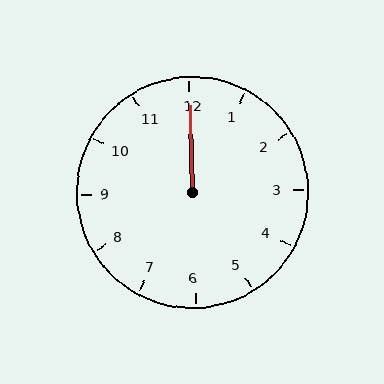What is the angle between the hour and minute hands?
Approximately 0 degrees.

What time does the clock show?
12:00.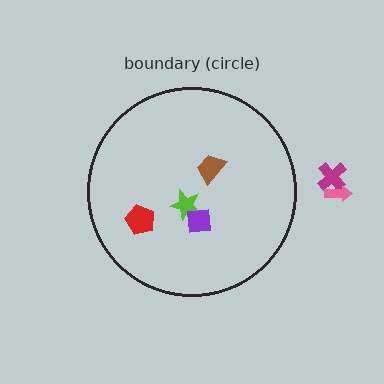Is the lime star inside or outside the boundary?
Inside.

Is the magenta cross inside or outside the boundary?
Outside.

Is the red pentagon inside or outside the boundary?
Inside.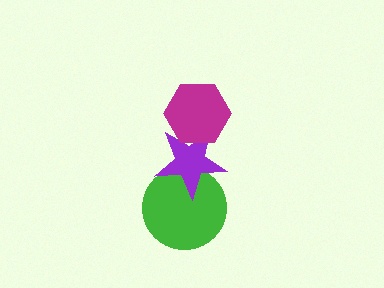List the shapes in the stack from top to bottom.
From top to bottom: the magenta hexagon, the purple star, the green circle.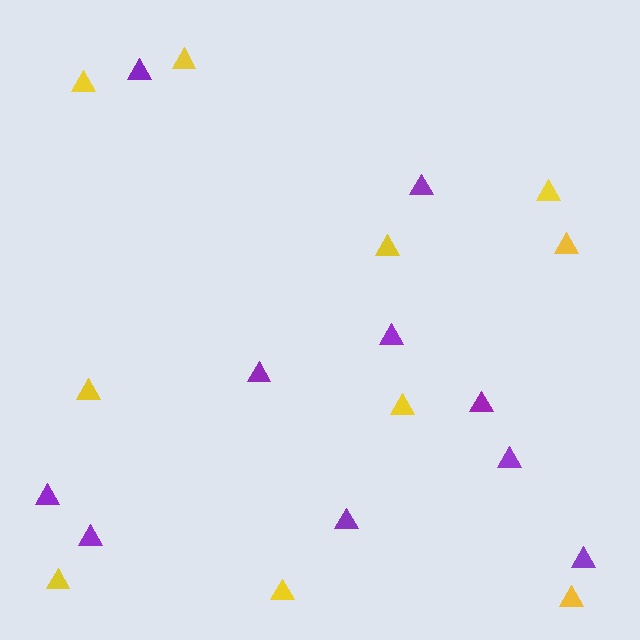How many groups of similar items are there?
There are 2 groups: one group of yellow triangles (10) and one group of purple triangles (10).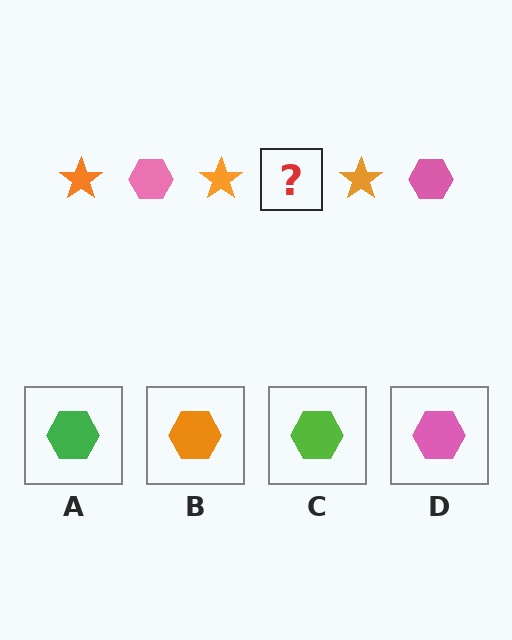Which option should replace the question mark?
Option D.